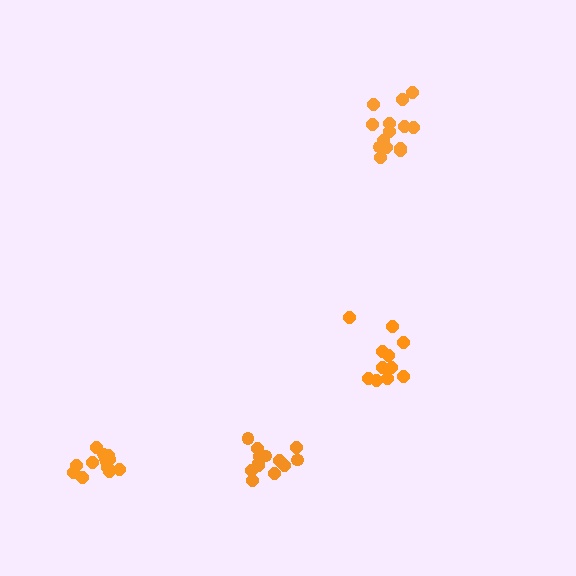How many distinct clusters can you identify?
There are 4 distinct clusters.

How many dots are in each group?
Group 1: 13 dots, Group 2: 14 dots, Group 3: 11 dots, Group 4: 13 dots (51 total).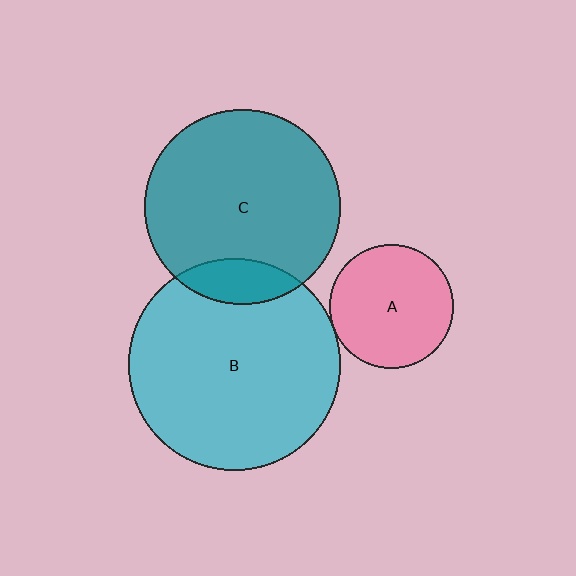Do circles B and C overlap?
Yes.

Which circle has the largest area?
Circle B (cyan).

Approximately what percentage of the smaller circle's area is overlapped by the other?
Approximately 15%.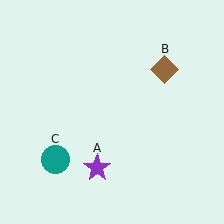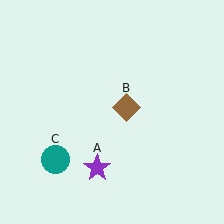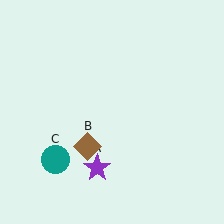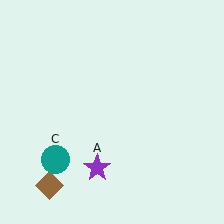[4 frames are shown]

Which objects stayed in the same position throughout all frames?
Purple star (object A) and teal circle (object C) remained stationary.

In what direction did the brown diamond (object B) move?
The brown diamond (object B) moved down and to the left.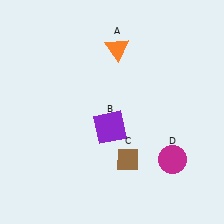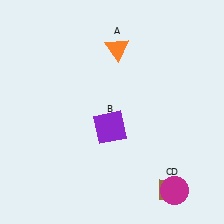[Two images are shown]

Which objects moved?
The objects that moved are: the brown diamond (C), the magenta circle (D).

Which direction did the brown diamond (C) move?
The brown diamond (C) moved right.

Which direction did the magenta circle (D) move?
The magenta circle (D) moved down.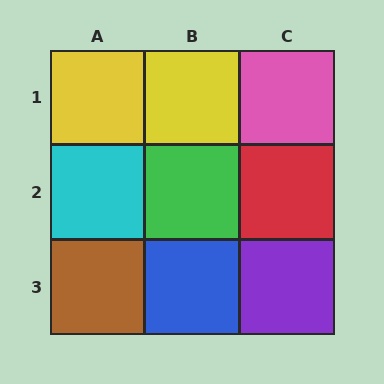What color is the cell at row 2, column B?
Green.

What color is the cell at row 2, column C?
Red.